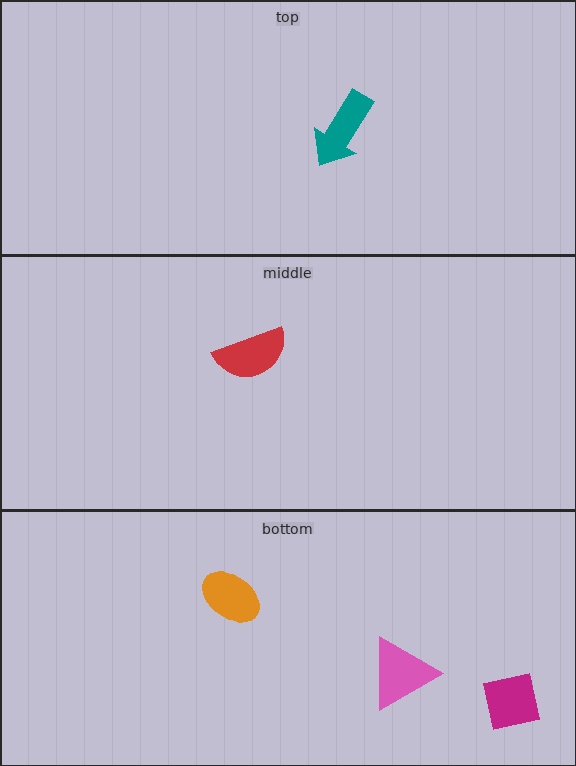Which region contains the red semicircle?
The middle region.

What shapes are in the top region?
The teal arrow.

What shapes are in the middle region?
The red semicircle.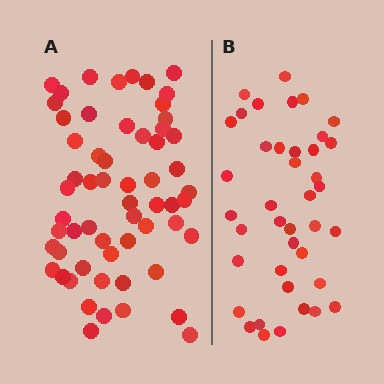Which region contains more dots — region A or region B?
Region A (the left region) has more dots.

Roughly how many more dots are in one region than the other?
Region A has approximately 20 more dots than region B.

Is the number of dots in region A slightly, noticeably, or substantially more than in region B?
Region A has substantially more. The ratio is roughly 1.5 to 1.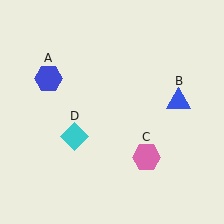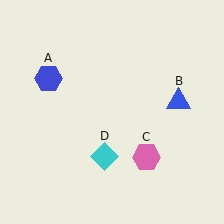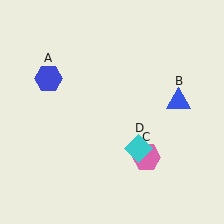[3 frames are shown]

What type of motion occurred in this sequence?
The cyan diamond (object D) rotated counterclockwise around the center of the scene.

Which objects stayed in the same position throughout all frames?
Blue hexagon (object A) and blue triangle (object B) and pink hexagon (object C) remained stationary.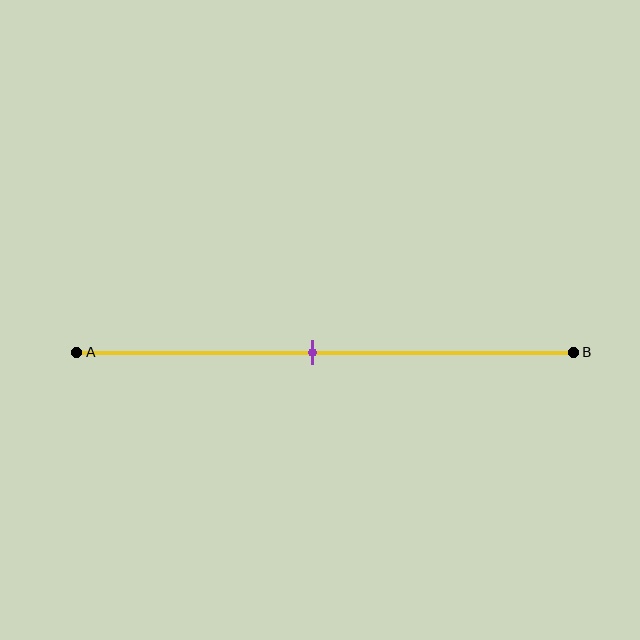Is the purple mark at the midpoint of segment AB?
Yes, the mark is approximately at the midpoint.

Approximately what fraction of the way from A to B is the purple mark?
The purple mark is approximately 50% of the way from A to B.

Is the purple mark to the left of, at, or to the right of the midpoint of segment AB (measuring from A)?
The purple mark is approximately at the midpoint of segment AB.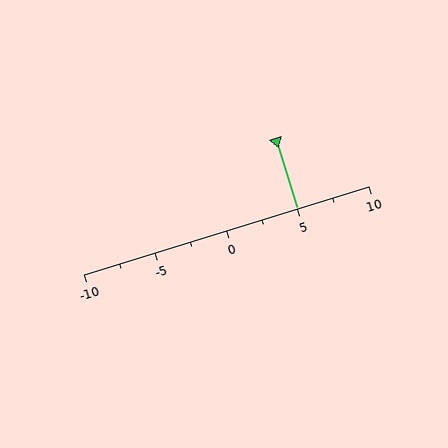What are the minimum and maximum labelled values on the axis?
The axis runs from -10 to 10.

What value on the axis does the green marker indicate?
The marker indicates approximately 5.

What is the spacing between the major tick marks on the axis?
The major ticks are spaced 5 apart.